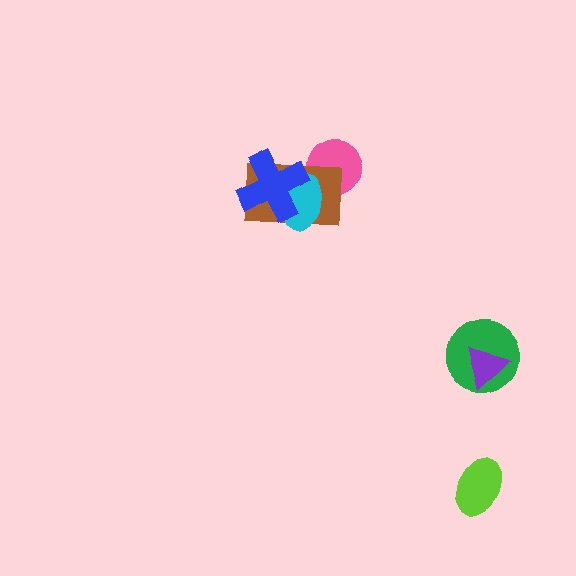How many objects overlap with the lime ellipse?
0 objects overlap with the lime ellipse.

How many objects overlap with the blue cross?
2 objects overlap with the blue cross.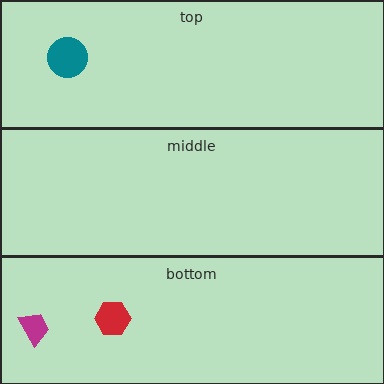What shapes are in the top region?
The teal circle.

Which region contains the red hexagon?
The bottom region.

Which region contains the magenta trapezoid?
The bottom region.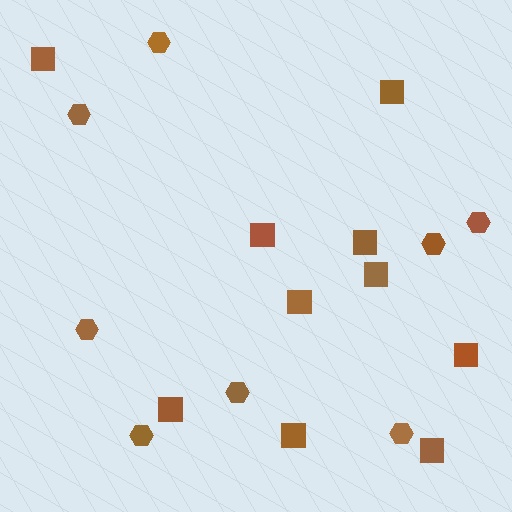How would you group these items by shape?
There are 2 groups: one group of squares (10) and one group of hexagons (8).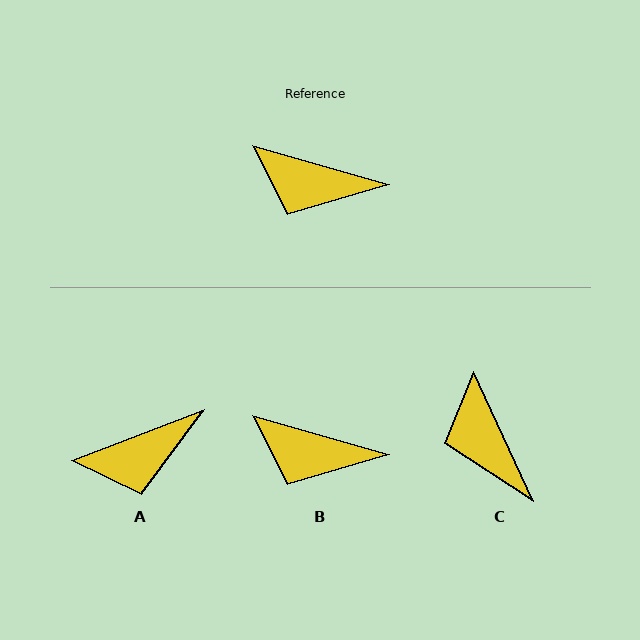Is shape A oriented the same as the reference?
No, it is off by about 37 degrees.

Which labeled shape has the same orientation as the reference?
B.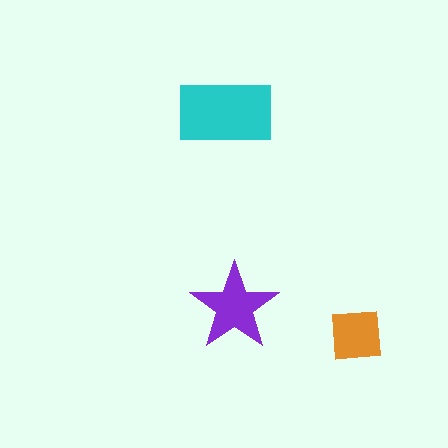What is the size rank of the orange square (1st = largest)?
3rd.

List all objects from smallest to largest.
The orange square, the purple star, the cyan rectangle.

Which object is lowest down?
The orange square is bottommost.